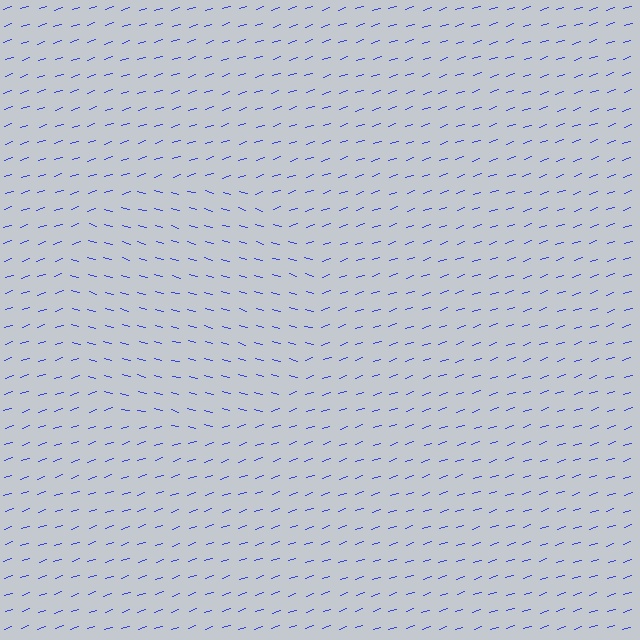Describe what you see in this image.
The image is filled with small blue line segments. A circle region in the image has lines oriented differently from the surrounding lines, creating a visible texture boundary.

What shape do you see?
I see a circle.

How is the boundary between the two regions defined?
The boundary is defined purely by a change in line orientation (approximately 34 degrees difference). All lines are the same color and thickness.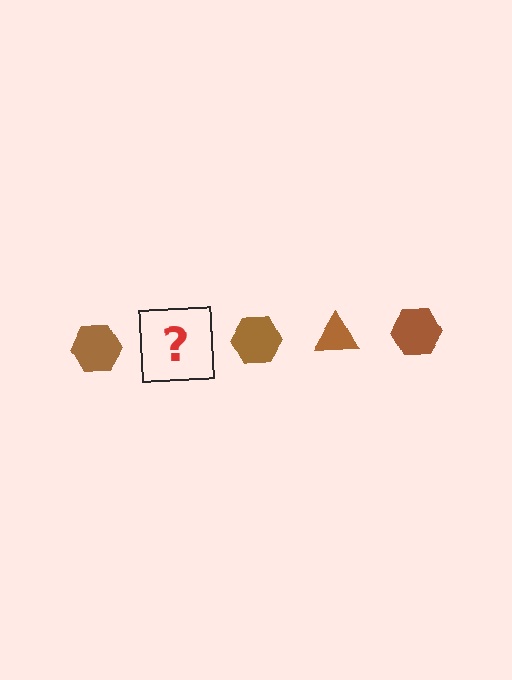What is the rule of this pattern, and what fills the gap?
The rule is that the pattern cycles through hexagon, triangle shapes in brown. The gap should be filled with a brown triangle.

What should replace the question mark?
The question mark should be replaced with a brown triangle.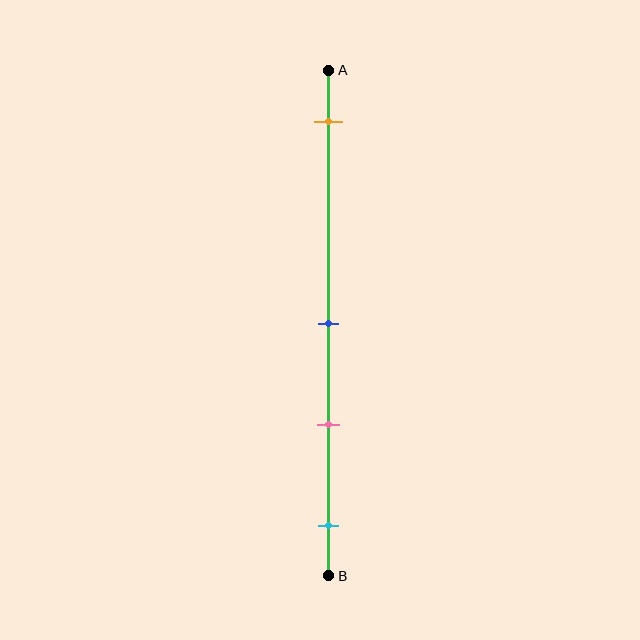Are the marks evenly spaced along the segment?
No, the marks are not evenly spaced.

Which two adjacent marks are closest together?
The blue and pink marks are the closest adjacent pair.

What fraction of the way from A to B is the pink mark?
The pink mark is approximately 70% (0.7) of the way from A to B.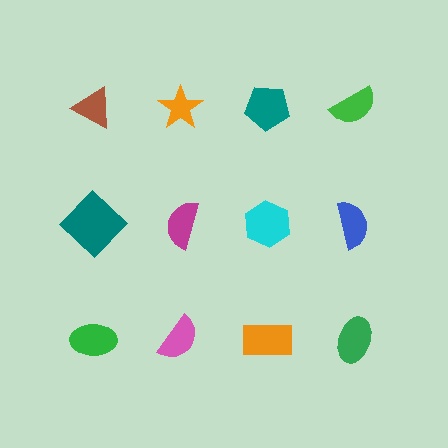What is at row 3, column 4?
A green ellipse.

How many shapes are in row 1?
4 shapes.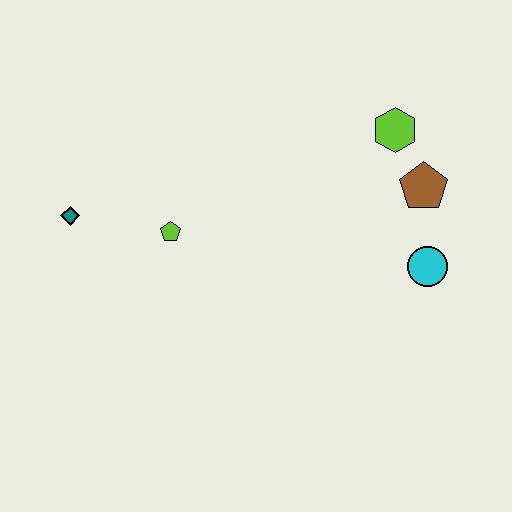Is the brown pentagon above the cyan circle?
Yes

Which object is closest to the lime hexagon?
The brown pentagon is closest to the lime hexagon.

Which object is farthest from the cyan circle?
The teal diamond is farthest from the cyan circle.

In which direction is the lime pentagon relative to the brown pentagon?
The lime pentagon is to the left of the brown pentagon.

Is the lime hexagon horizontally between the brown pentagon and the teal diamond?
Yes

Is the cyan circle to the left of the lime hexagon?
No